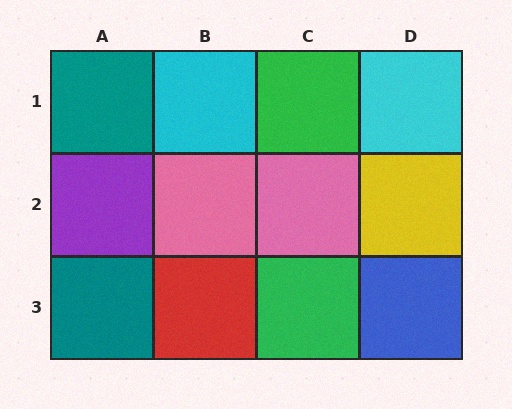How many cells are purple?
1 cell is purple.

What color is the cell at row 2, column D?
Yellow.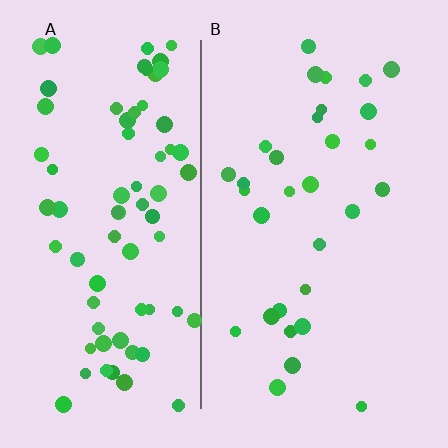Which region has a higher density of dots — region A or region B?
A (the left).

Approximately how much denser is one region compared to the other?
Approximately 2.4× — region A over region B.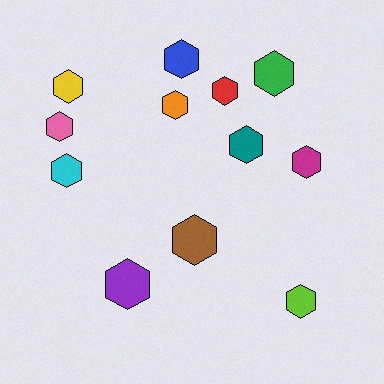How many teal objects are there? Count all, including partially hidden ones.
There is 1 teal object.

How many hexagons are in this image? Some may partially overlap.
There are 12 hexagons.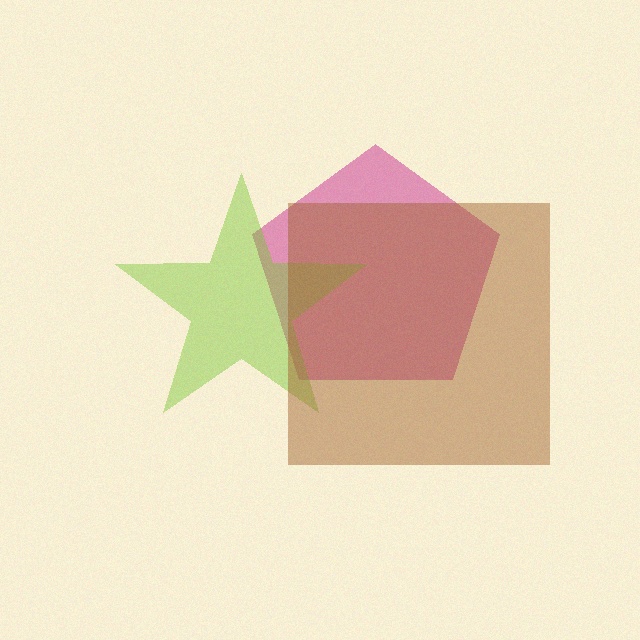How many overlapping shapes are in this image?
There are 3 overlapping shapes in the image.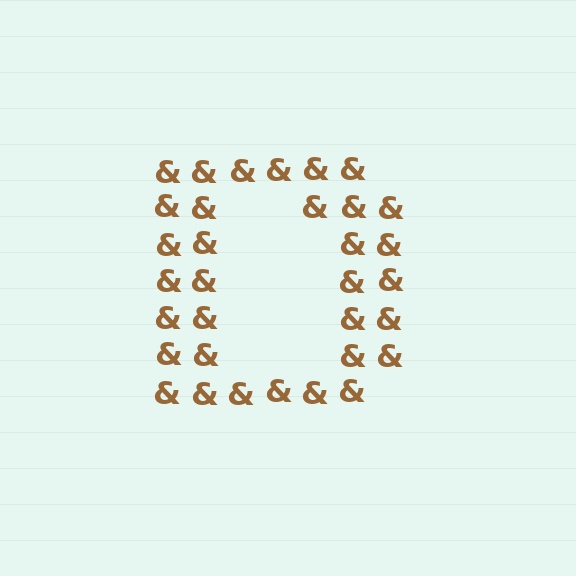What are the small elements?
The small elements are ampersands.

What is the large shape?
The large shape is the letter D.